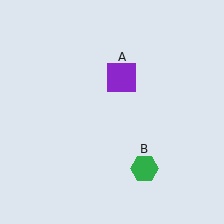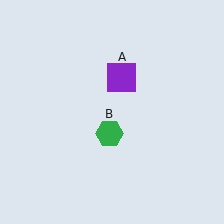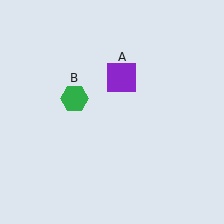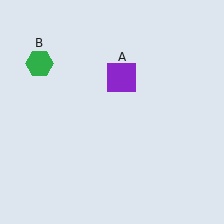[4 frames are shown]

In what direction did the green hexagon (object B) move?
The green hexagon (object B) moved up and to the left.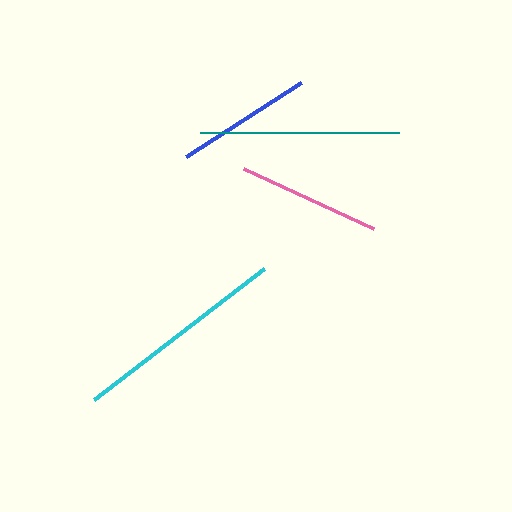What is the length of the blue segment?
The blue segment is approximately 137 pixels long.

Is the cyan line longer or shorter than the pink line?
The cyan line is longer than the pink line.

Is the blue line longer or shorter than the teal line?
The teal line is longer than the blue line.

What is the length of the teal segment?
The teal segment is approximately 199 pixels long.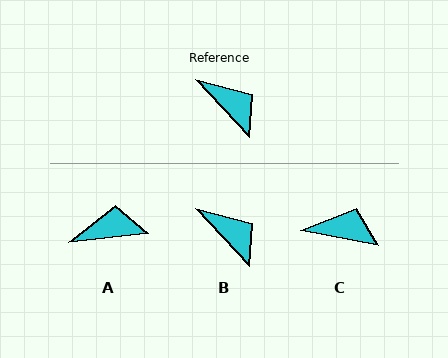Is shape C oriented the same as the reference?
No, it is off by about 36 degrees.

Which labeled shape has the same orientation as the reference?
B.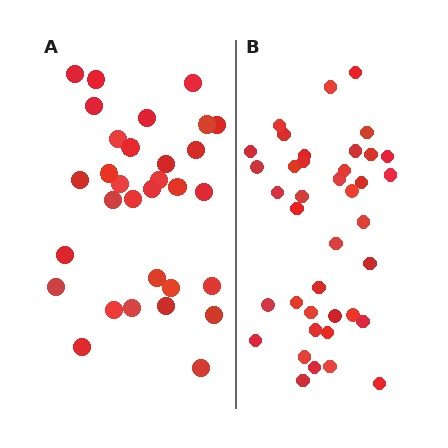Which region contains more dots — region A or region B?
Region B (the right region) has more dots.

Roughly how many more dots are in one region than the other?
Region B has roughly 8 or so more dots than region A.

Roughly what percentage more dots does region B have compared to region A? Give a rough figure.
About 25% more.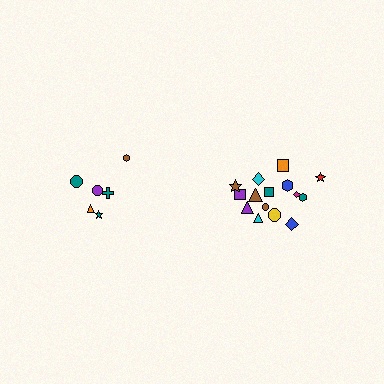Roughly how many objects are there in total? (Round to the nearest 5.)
Roughly 20 objects in total.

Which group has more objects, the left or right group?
The right group.